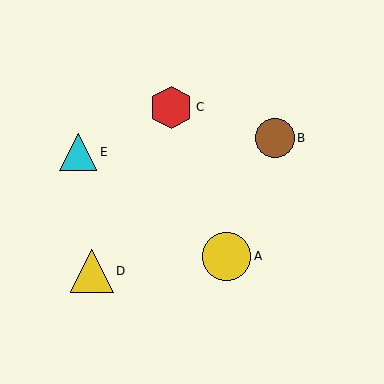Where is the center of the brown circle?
The center of the brown circle is at (275, 138).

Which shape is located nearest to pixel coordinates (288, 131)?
The brown circle (labeled B) at (275, 138) is nearest to that location.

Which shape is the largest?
The yellow circle (labeled A) is the largest.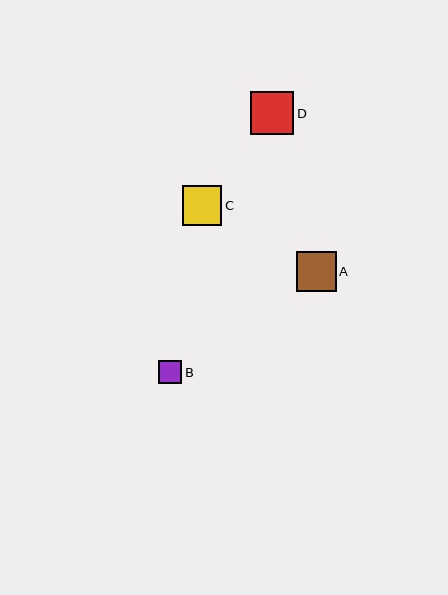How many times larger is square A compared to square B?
Square A is approximately 1.7 times the size of square B.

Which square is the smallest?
Square B is the smallest with a size of approximately 24 pixels.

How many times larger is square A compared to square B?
Square A is approximately 1.7 times the size of square B.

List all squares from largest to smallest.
From largest to smallest: D, A, C, B.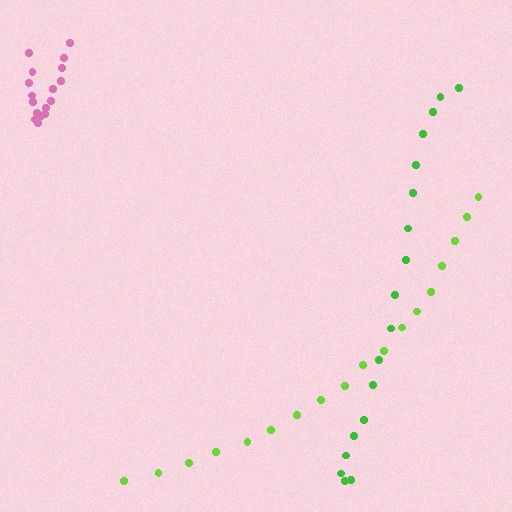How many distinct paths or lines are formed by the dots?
There are 3 distinct paths.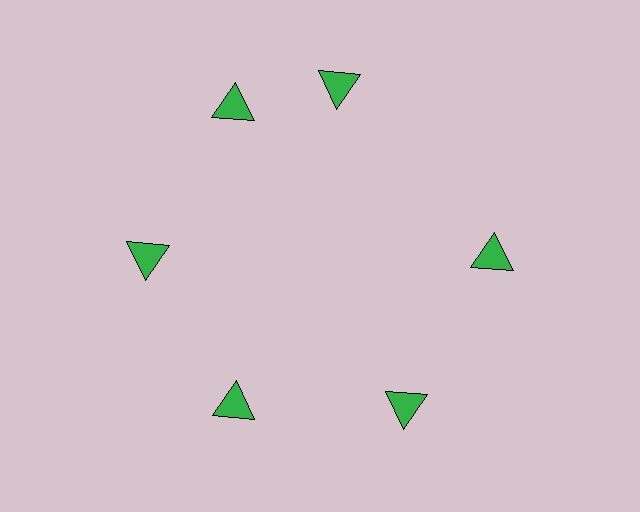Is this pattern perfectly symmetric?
No. The 6 green triangles are arranged in a ring, but one element near the 1 o'clock position is rotated out of alignment along the ring, breaking the 6-fold rotational symmetry.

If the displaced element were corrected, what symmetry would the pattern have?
It would have 6-fold rotational symmetry — the pattern would map onto itself every 60 degrees.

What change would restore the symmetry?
The symmetry would be restored by rotating it back into even spacing with its neighbors so that all 6 triangles sit at equal angles and equal distance from the center.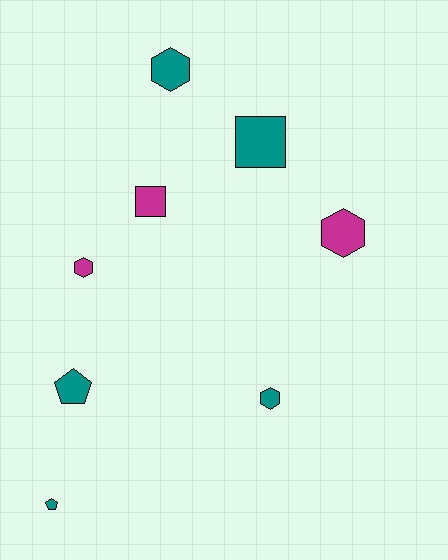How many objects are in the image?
There are 8 objects.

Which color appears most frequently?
Teal, with 5 objects.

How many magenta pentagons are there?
There are no magenta pentagons.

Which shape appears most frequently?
Hexagon, with 4 objects.